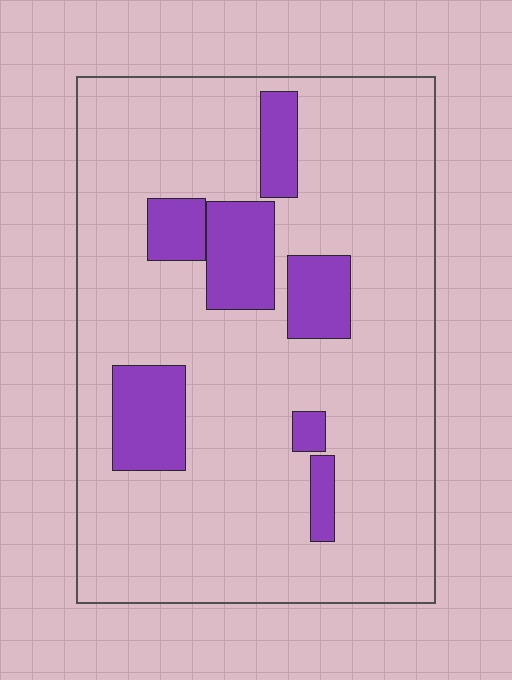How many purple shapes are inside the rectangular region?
7.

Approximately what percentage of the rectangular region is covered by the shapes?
Approximately 15%.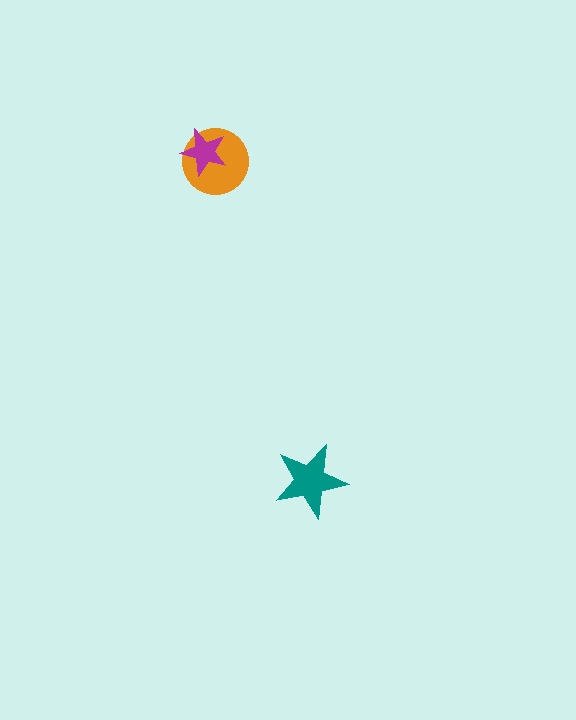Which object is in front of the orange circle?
The magenta star is in front of the orange circle.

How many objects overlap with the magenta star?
1 object overlaps with the magenta star.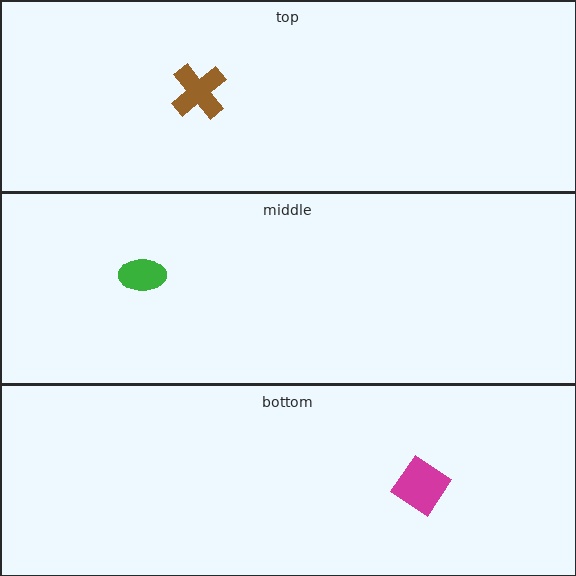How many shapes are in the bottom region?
1.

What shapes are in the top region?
The brown cross.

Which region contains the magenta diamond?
The bottom region.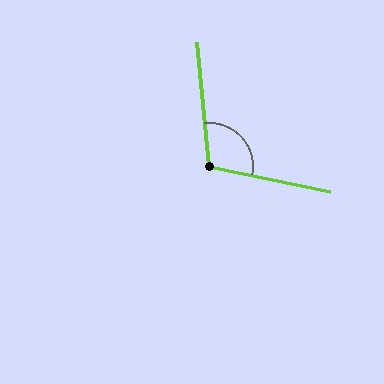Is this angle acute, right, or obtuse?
It is obtuse.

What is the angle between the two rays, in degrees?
Approximately 107 degrees.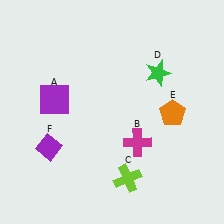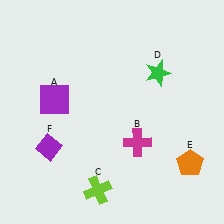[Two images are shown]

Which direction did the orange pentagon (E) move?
The orange pentagon (E) moved down.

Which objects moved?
The objects that moved are: the lime cross (C), the orange pentagon (E).